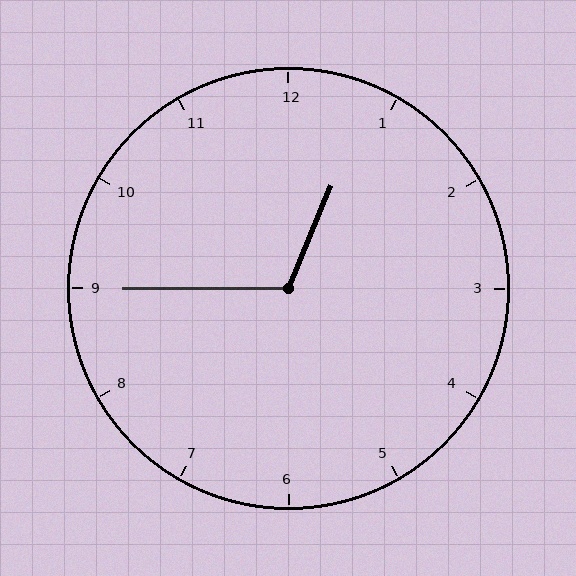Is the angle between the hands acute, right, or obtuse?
It is obtuse.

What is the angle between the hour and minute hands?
Approximately 112 degrees.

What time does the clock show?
12:45.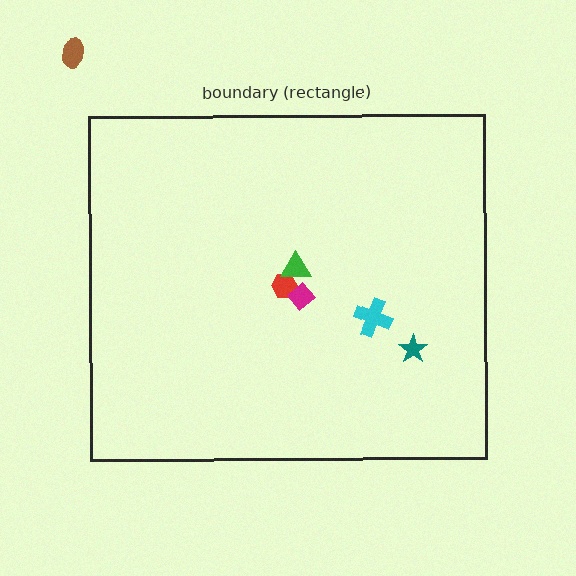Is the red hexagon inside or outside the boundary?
Inside.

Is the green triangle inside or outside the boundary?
Inside.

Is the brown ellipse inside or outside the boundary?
Outside.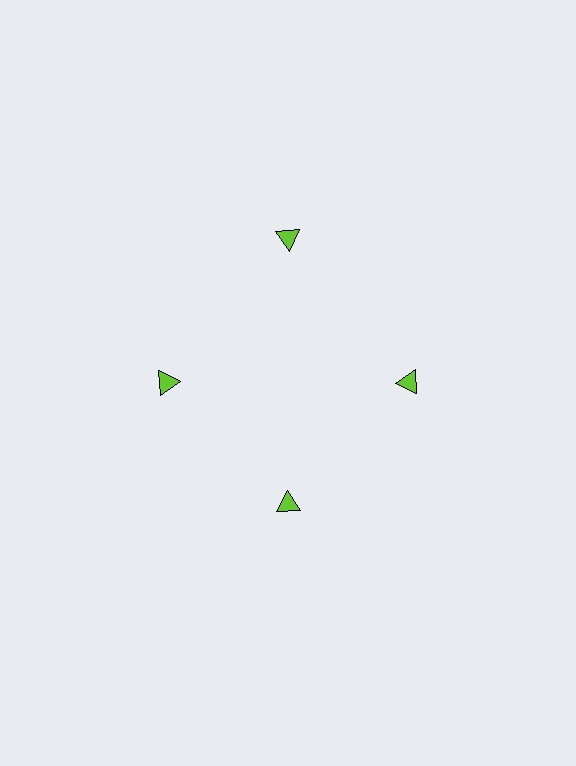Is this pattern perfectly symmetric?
No. The 4 lime triangles are arranged in a ring, but one element near the 12 o'clock position is pushed outward from the center, breaking the 4-fold rotational symmetry.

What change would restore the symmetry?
The symmetry would be restored by moving it inward, back onto the ring so that all 4 triangles sit at equal angles and equal distance from the center.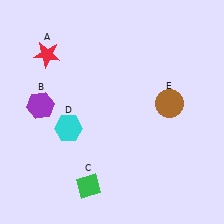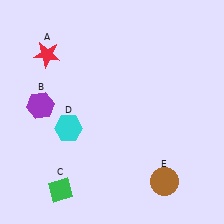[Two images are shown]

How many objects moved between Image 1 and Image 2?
2 objects moved between the two images.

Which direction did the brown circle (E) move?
The brown circle (E) moved down.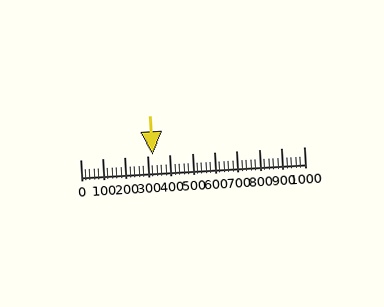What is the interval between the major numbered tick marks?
The major tick marks are spaced 100 units apart.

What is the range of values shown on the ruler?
The ruler shows values from 0 to 1000.